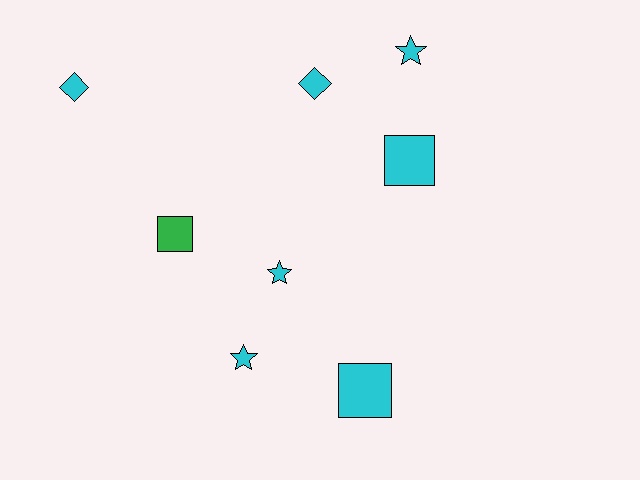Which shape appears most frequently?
Square, with 3 objects.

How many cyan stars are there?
There are 3 cyan stars.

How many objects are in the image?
There are 8 objects.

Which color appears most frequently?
Cyan, with 7 objects.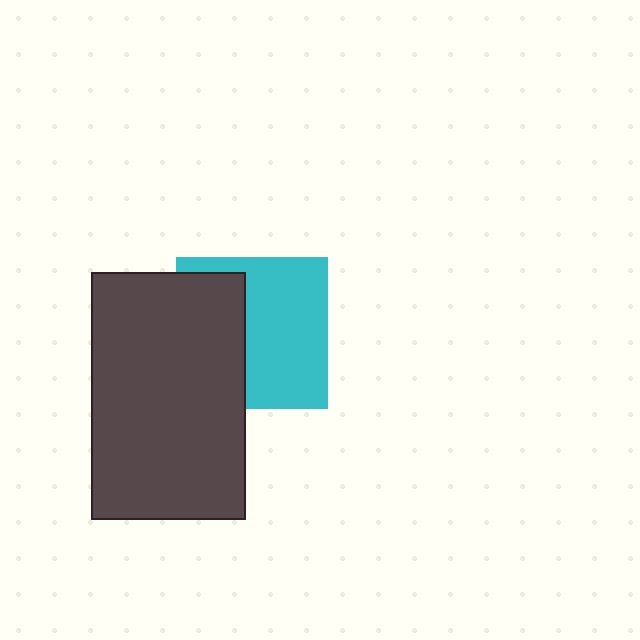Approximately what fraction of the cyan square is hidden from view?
Roughly 42% of the cyan square is hidden behind the dark gray rectangle.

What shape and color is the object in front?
The object in front is a dark gray rectangle.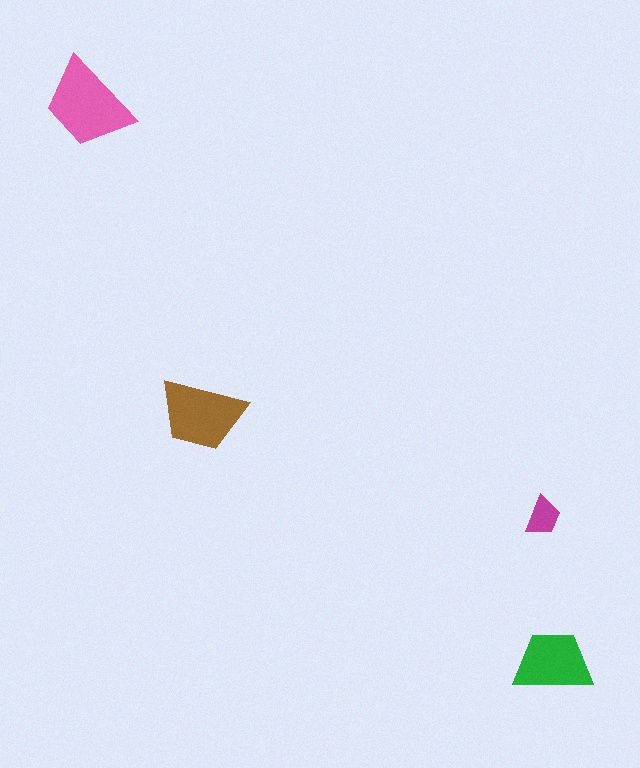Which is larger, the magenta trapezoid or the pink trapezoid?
The pink one.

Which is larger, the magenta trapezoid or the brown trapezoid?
The brown one.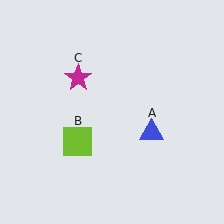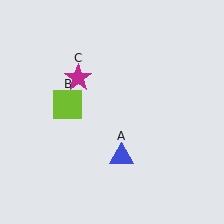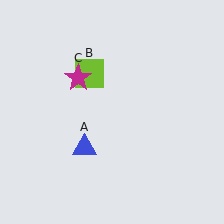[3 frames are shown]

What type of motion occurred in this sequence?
The blue triangle (object A), lime square (object B) rotated clockwise around the center of the scene.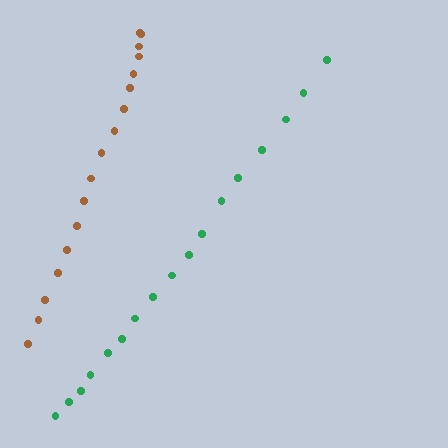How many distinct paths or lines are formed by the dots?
There are 2 distinct paths.